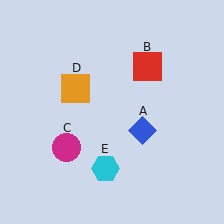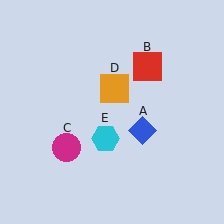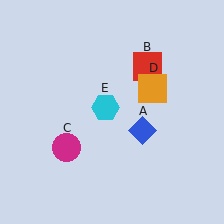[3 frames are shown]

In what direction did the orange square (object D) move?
The orange square (object D) moved right.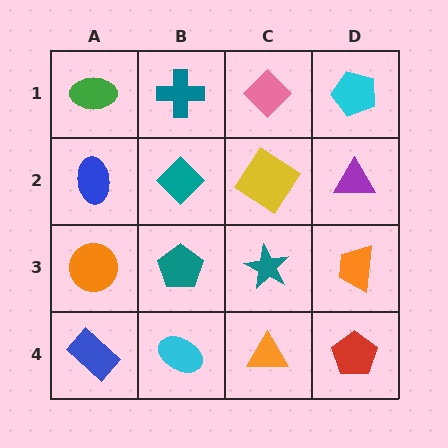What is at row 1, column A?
A green ellipse.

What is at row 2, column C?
A yellow diamond.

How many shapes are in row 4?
4 shapes.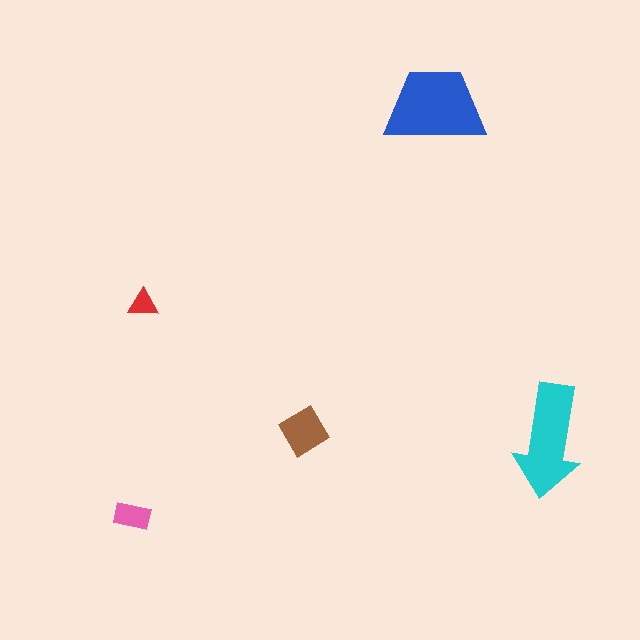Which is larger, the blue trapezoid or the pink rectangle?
The blue trapezoid.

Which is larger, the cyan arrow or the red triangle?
The cyan arrow.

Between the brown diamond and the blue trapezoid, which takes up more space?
The blue trapezoid.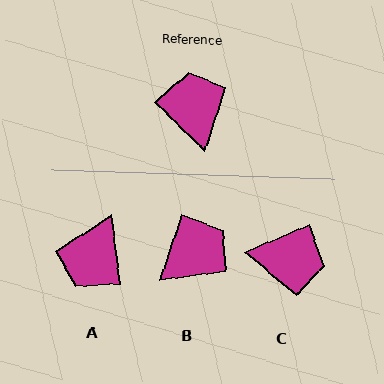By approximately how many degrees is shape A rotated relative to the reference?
Approximately 142 degrees counter-clockwise.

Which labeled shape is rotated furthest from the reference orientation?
A, about 142 degrees away.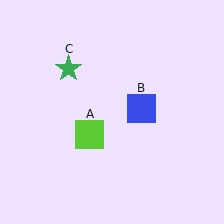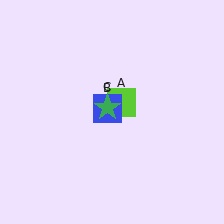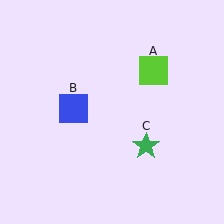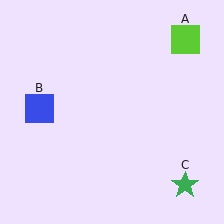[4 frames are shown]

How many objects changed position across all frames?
3 objects changed position: lime square (object A), blue square (object B), green star (object C).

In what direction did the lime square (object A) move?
The lime square (object A) moved up and to the right.